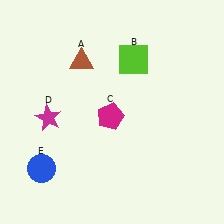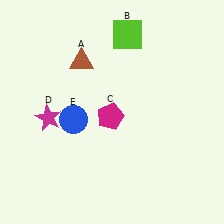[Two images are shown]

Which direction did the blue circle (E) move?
The blue circle (E) moved up.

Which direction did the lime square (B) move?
The lime square (B) moved up.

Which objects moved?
The objects that moved are: the lime square (B), the blue circle (E).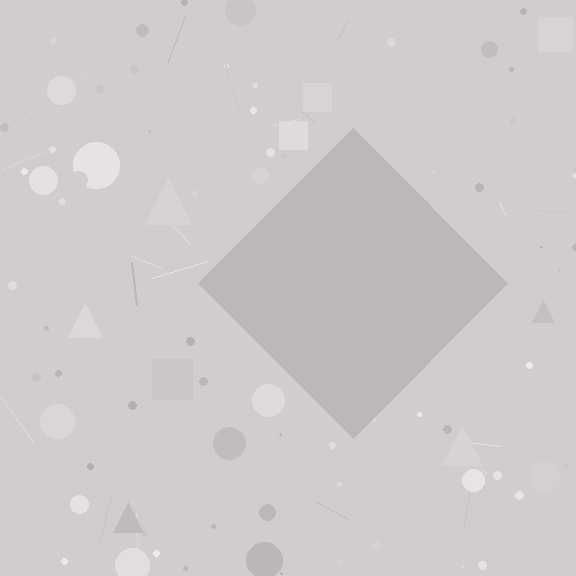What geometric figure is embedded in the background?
A diamond is embedded in the background.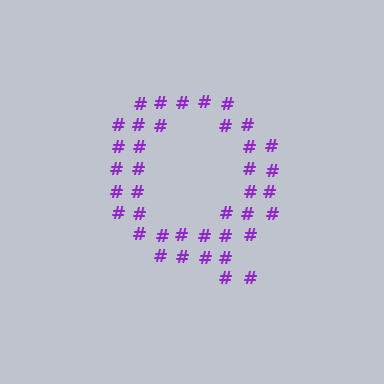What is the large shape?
The large shape is the letter Q.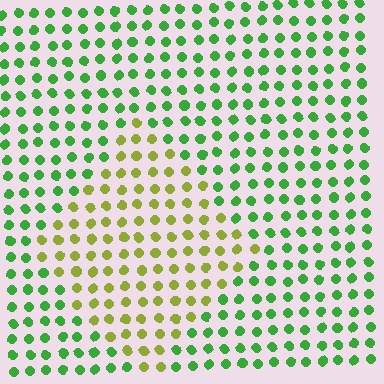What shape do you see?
I see a diamond.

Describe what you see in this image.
The image is filled with small green elements in a uniform arrangement. A diamond-shaped region is visible where the elements are tinted to a slightly different hue, forming a subtle color boundary.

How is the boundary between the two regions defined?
The boundary is defined purely by a slight shift in hue (about 48 degrees). Spacing, size, and orientation are identical on both sides.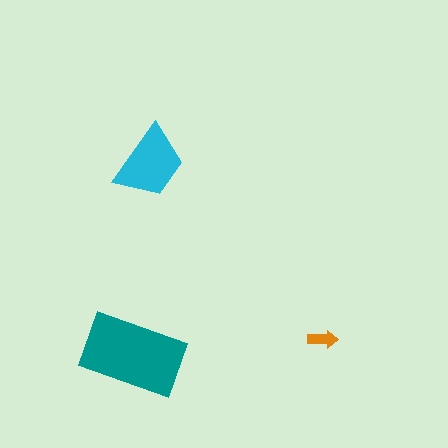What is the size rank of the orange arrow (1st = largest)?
3rd.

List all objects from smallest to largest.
The orange arrow, the cyan trapezoid, the teal rectangle.